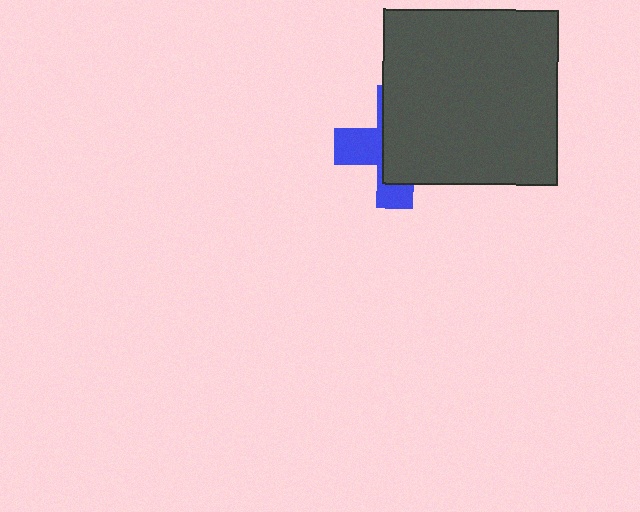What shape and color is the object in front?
The object in front is a dark gray square.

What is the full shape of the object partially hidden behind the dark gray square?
The partially hidden object is a blue cross.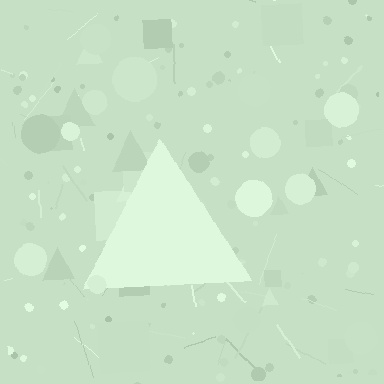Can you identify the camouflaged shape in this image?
The camouflaged shape is a triangle.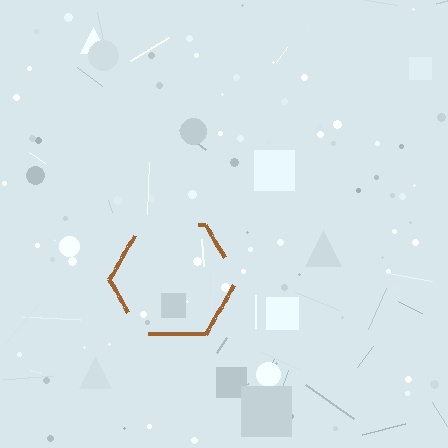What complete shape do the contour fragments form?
The contour fragments form a hexagon.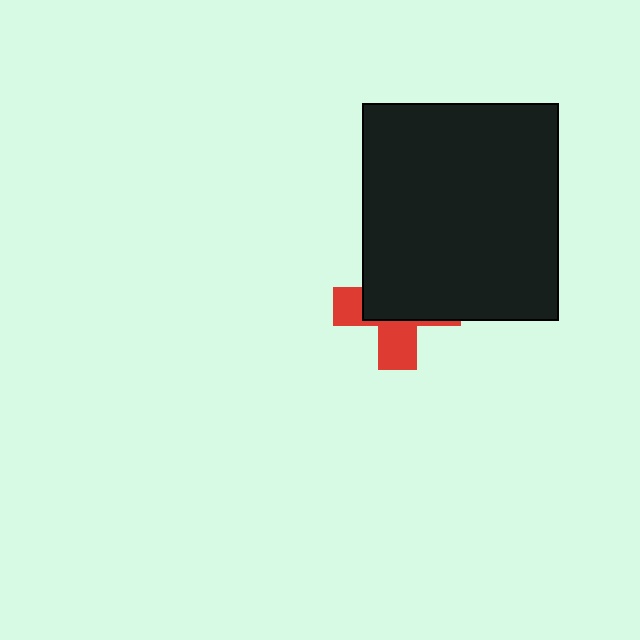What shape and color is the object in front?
The object in front is a black rectangle.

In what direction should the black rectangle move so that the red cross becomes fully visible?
The black rectangle should move up. That is the shortest direction to clear the overlap and leave the red cross fully visible.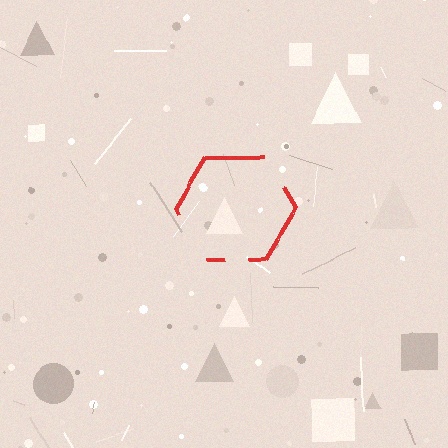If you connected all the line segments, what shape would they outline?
They would outline a hexagon.